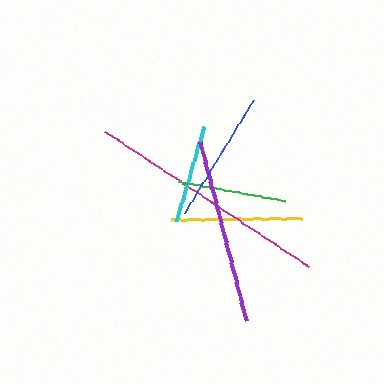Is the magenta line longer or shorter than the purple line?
The magenta line is longer than the purple line.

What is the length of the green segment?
The green segment is approximately 108 pixels long.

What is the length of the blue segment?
The blue segment is approximately 132 pixels long.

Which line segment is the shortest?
The cyan line is the shortest at approximately 99 pixels.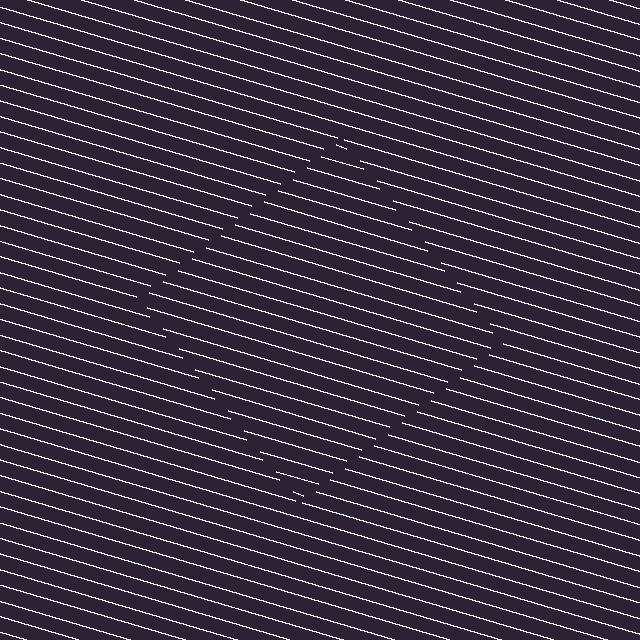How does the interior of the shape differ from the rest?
The interior of the shape contains the same grating, shifted by half a period — the contour is defined by the phase discontinuity where line-ends from the inner and outer gratings abut.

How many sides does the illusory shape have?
4 sides — the line-ends trace a square.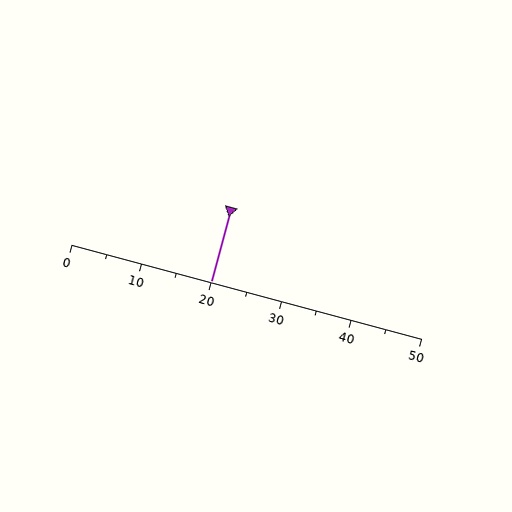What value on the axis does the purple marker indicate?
The marker indicates approximately 20.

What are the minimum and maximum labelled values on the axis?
The axis runs from 0 to 50.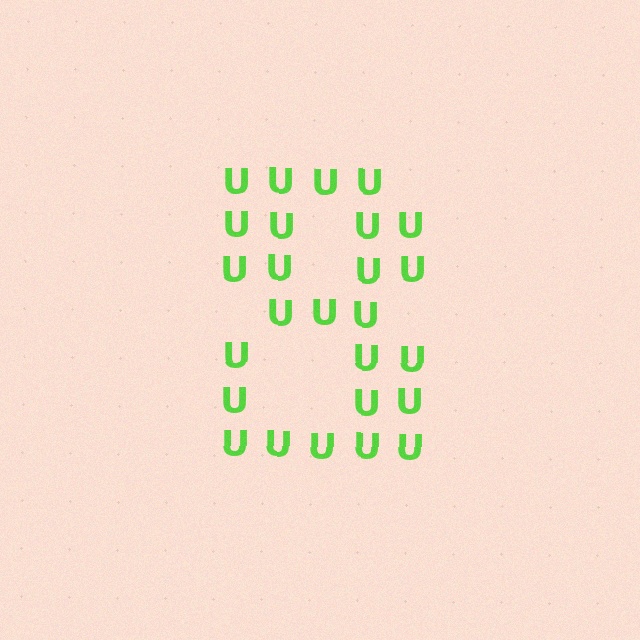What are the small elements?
The small elements are letter U's.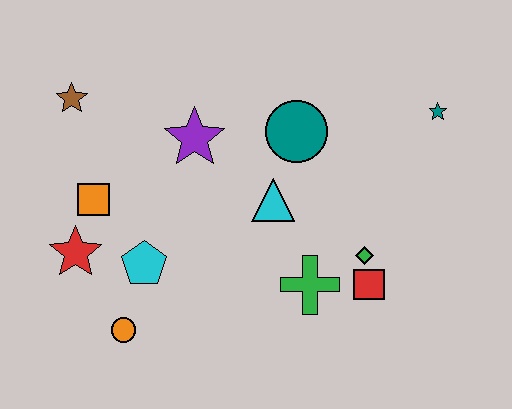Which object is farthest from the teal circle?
The orange circle is farthest from the teal circle.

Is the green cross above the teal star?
No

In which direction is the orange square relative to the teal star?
The orange square is to the left of the teal star.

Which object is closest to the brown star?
The orange square is closest to the brown star.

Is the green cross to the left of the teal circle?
No